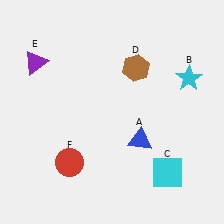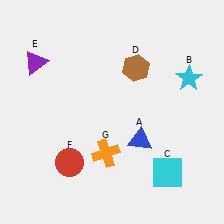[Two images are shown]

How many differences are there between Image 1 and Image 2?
There is 1 difference between the two images.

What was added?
An orange cross (G) was added in Image 2.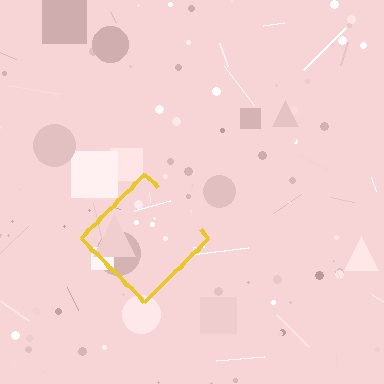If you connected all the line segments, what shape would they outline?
They would outline a diamond.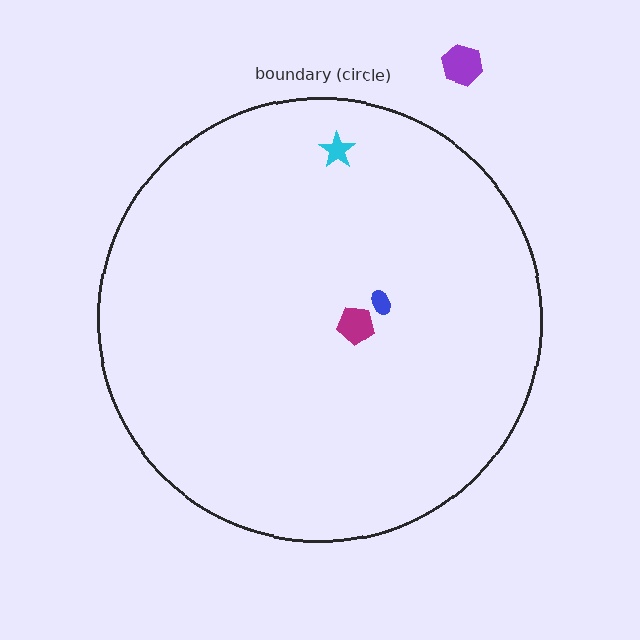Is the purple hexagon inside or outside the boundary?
Outside.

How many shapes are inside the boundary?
3 inside, 1 outside.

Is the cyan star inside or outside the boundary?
Inside.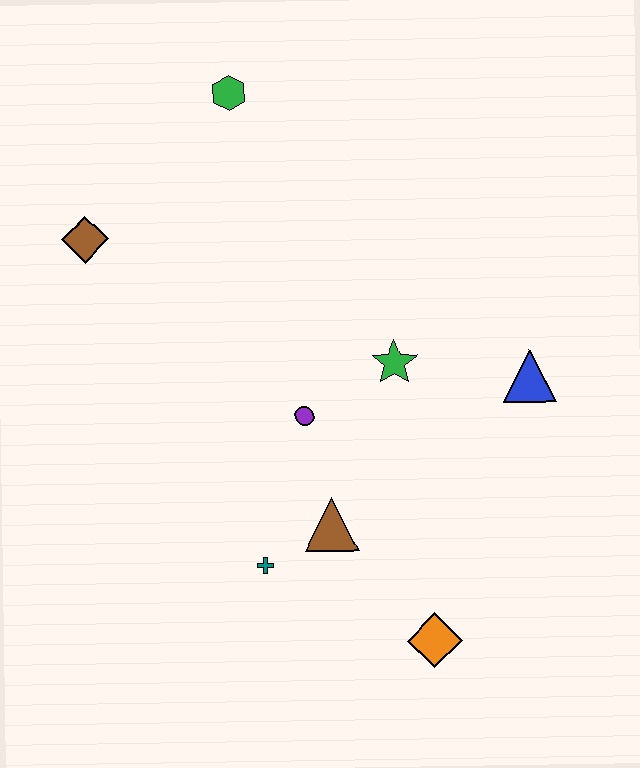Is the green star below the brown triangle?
No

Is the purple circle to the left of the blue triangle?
Yes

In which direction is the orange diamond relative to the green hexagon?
The orange diamond is below the green hexagon.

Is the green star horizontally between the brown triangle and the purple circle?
No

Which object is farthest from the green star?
The brown diamond is farthest from the green star.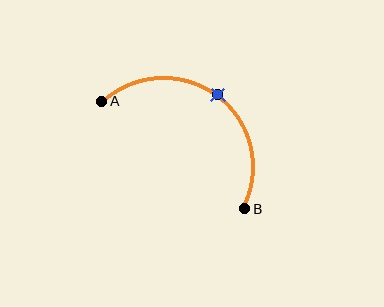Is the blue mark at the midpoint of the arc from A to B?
Yes. The blue mark lies on the arc at equal arc-length from both A and B — it is the arc midpoint.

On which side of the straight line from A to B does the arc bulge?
The arc bulges above and to the right of the straight line connecting A and B.